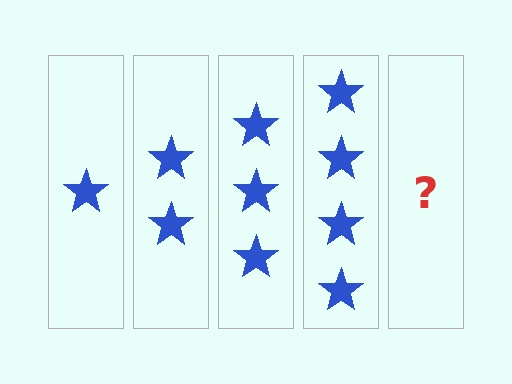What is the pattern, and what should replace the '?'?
The pattern is that each step adds one more star. The '?' should be 5 stars.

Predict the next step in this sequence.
The next step is 5 stars.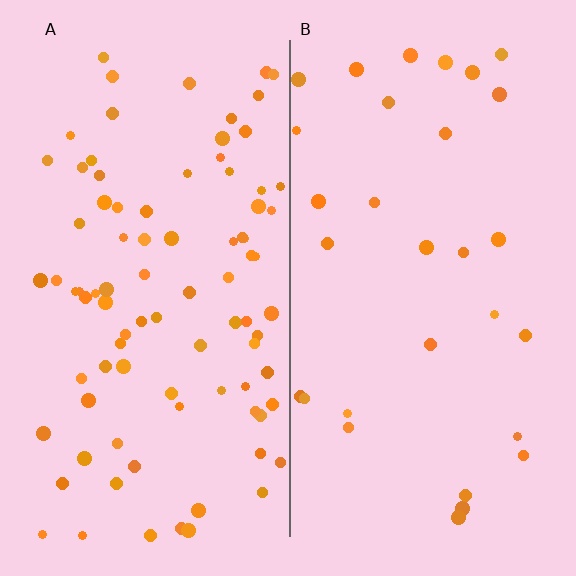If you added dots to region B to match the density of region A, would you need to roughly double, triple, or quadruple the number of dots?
Approximately triple.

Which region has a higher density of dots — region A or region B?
A (the left).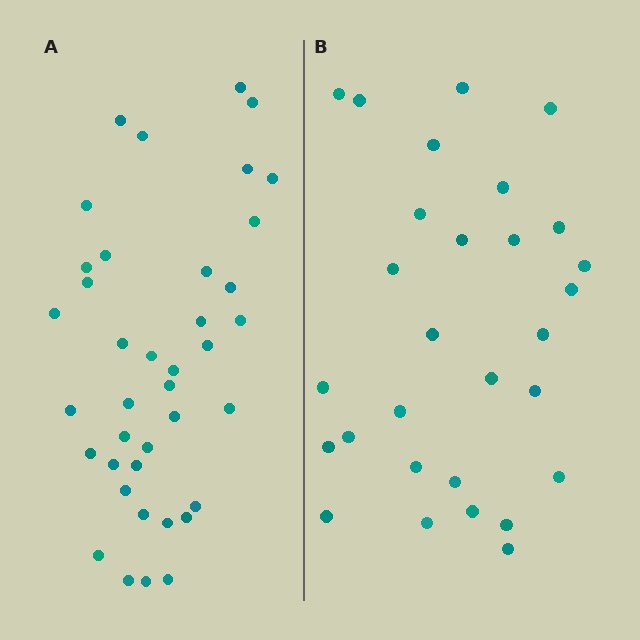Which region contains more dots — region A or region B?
Region A (the left region) has more dots.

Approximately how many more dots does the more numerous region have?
Region A has roughly 10 or so more dots than region B.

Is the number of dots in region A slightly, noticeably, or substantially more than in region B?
Region A has noticeably more, but not dramatically so. The ratio is roughly 1.3 to 1.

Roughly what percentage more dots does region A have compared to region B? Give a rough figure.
About 35% more.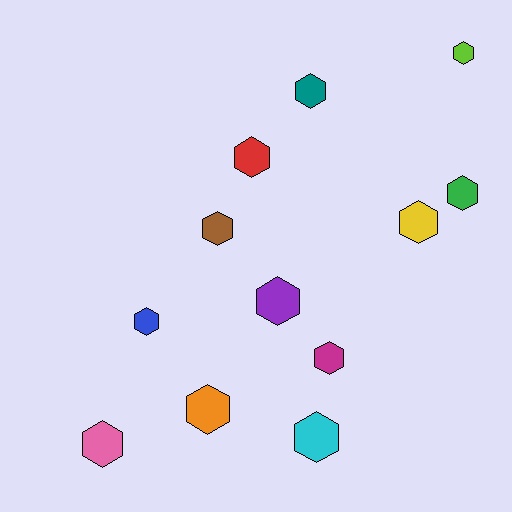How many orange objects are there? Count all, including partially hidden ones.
There is 1 orange object.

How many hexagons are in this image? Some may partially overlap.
There are 12 hexagons.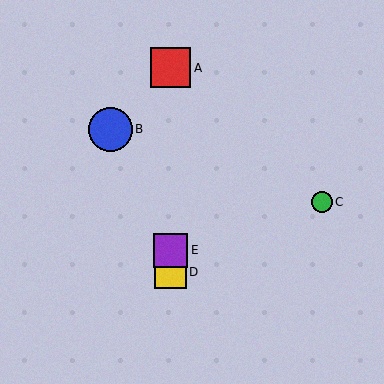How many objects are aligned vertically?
3 objects (A, D, E) are aligned vertically.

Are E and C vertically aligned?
No, E is at x≈170 and C is at x≈322.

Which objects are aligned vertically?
Objects A, D, E are aligned vertically.